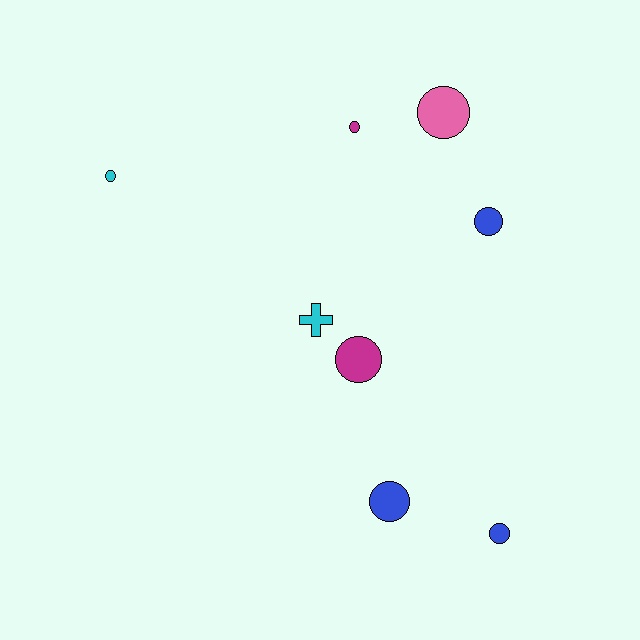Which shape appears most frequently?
Circle, with 7 objects.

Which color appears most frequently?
Blue, with 3 objects.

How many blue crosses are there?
There are no blue crosses.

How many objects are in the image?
There are 8 objects.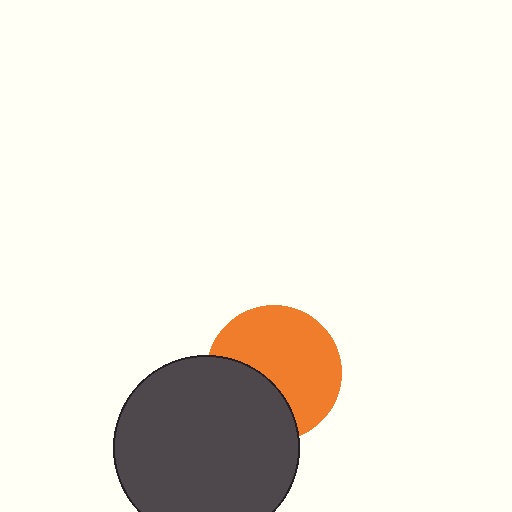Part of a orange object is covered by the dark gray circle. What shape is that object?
It is a circle.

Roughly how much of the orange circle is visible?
About half of it is visible (roughly 64%).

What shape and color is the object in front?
The object in front is a dark gray circle.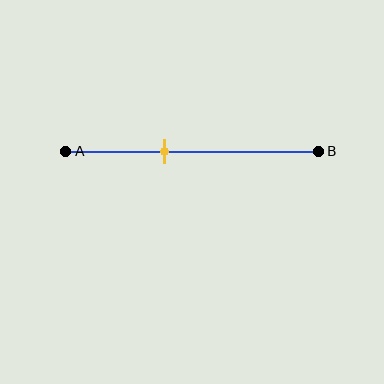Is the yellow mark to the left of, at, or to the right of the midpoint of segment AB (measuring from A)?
The yellow mark is to the left of the midpoint of segment AB.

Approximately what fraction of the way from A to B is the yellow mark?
The yellow mark is approximately 40% of the way from A to B.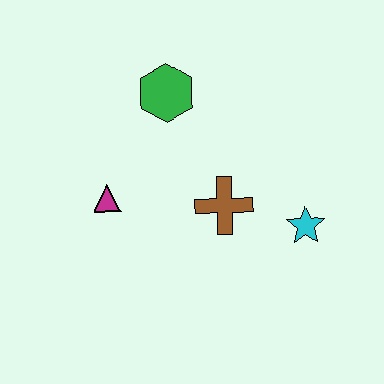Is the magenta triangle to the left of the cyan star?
Yes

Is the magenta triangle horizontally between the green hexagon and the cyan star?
No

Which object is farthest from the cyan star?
The magenta triangle is farthest from the cyan star.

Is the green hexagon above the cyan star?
Yes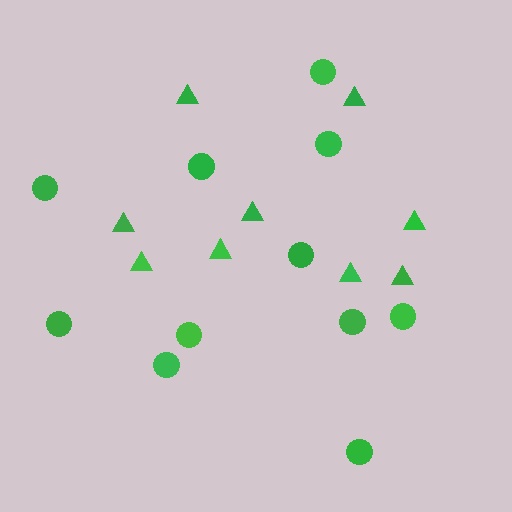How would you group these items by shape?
There are 2 groups: one group of circles (11) and one group of triangles (9).